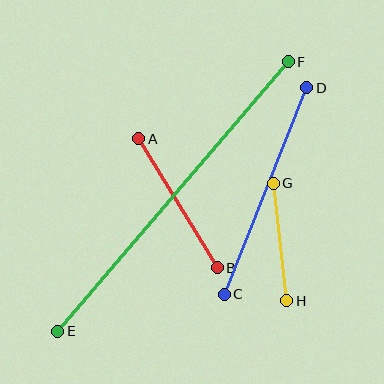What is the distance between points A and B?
The distance is approximately 151 pixels.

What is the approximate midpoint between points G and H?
The midpoint is at approximately (280, 242) pixels.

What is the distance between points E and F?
The distance is approximately 354 pixels.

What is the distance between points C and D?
The distance is approximately 222 pixels.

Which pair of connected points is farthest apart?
Points E and F are farthest apart.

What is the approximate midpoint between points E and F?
The midpoint is at approximately (173, 197) pixels.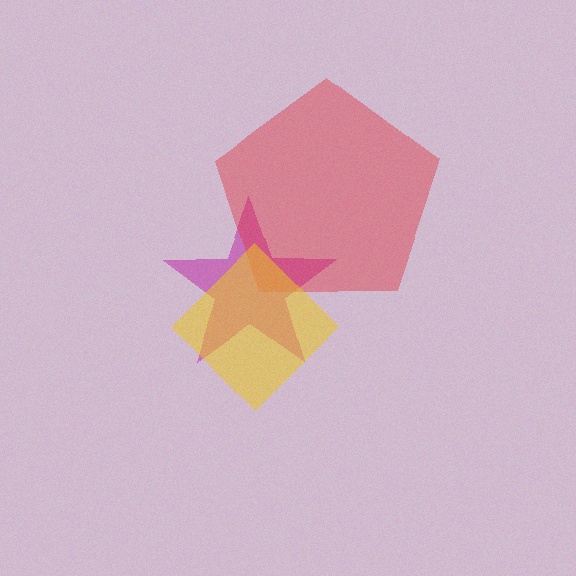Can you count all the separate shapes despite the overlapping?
Yes, there are 3 separate shapes.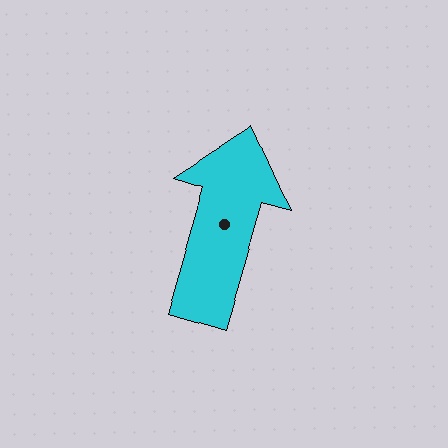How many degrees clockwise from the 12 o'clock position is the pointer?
Approximately 16 degrees.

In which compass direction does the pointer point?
North.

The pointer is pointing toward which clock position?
Roughly 1 o'clock.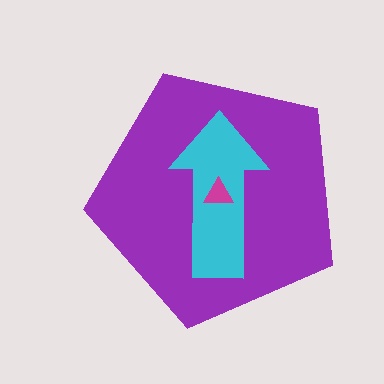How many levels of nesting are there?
3.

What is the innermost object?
The magenta triangle.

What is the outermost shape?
The purple pentagon.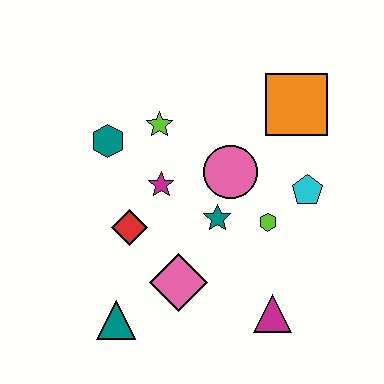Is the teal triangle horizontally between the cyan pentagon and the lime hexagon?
No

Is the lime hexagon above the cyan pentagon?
No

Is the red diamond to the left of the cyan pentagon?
Yes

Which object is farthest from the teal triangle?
The orange square is farthest from the teal triangle.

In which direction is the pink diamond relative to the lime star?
The pink diamond is below the lime star.